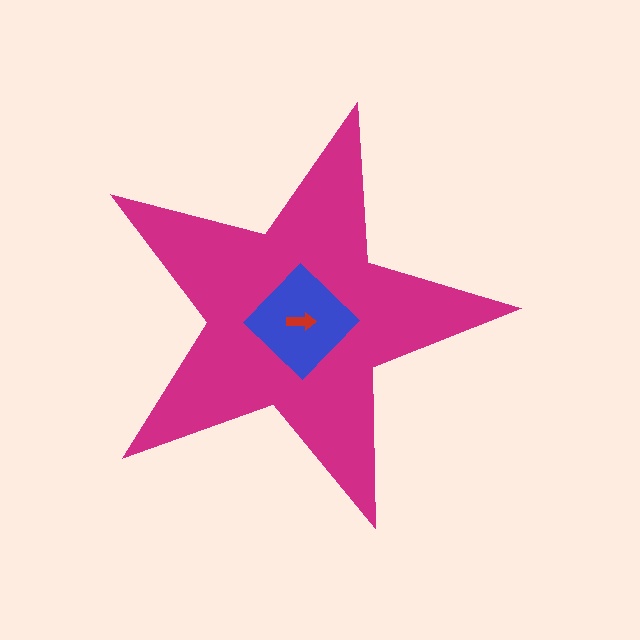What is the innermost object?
The red arrow.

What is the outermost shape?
The magenta star.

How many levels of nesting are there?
3.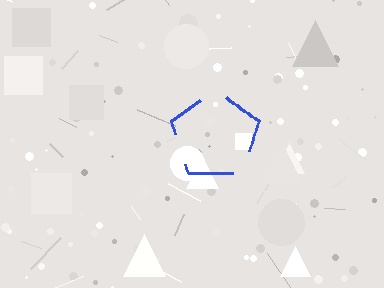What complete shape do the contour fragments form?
The contour fragments form a pentagon.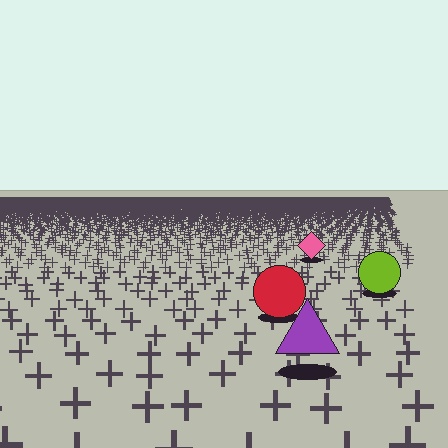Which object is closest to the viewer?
The purple triangle is closest. The texture marks near it are larger and more spread out.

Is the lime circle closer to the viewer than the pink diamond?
Yes. The lime circle is closer — you can tell from the texture gradient: the ground texture is coarser near it.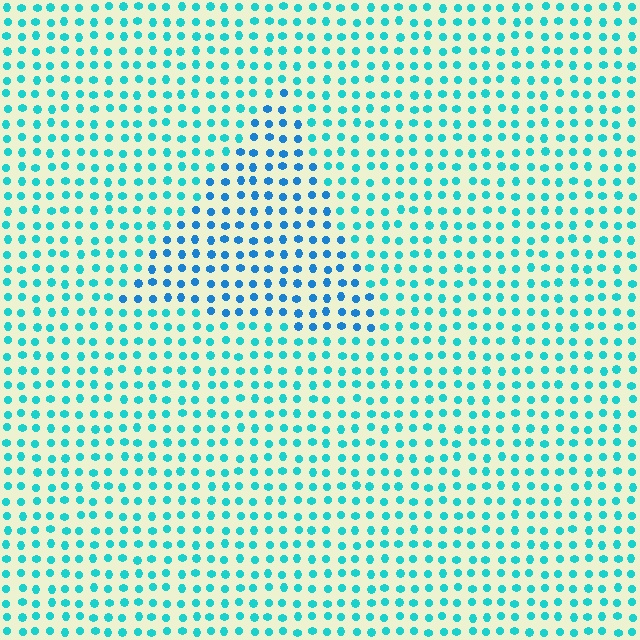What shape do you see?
I see a triangle.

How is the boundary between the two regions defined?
The boundary is defined purely by a slight shift in hue (about 28 degrees). Spacing, size, and orientation are identical on both sides.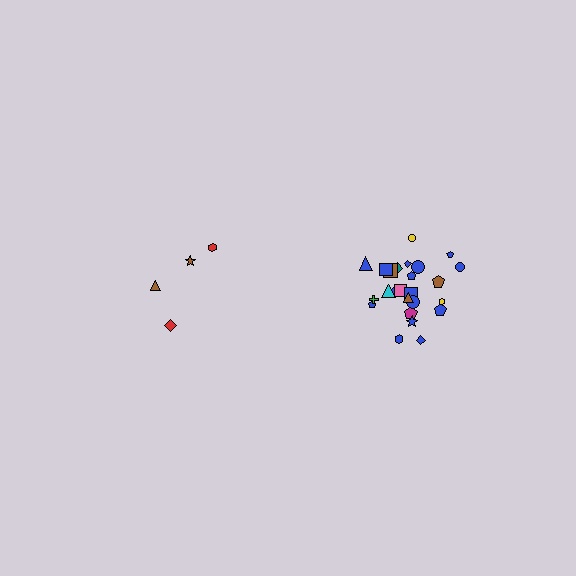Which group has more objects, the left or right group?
The right group.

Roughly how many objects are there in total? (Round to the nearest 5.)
Roughly 30 objects in total.